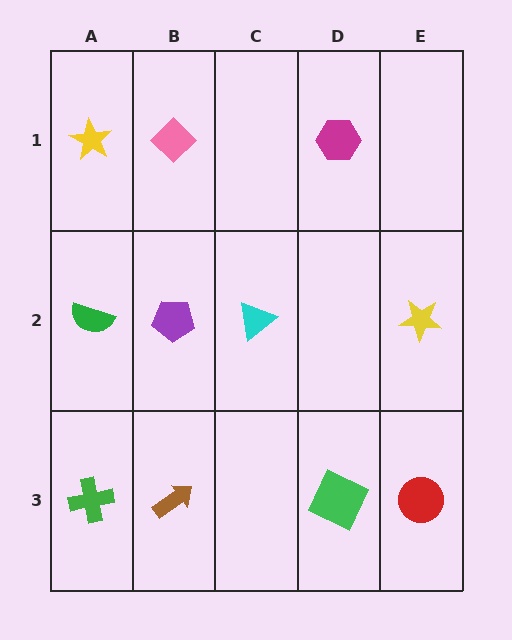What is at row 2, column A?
A green semicircle.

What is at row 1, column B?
A pink diamond.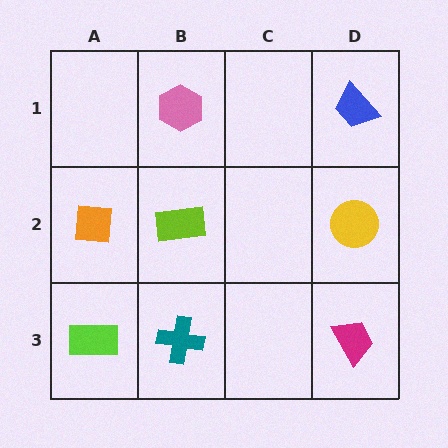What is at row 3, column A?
A lime rectangle.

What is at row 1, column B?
A pink hexagon.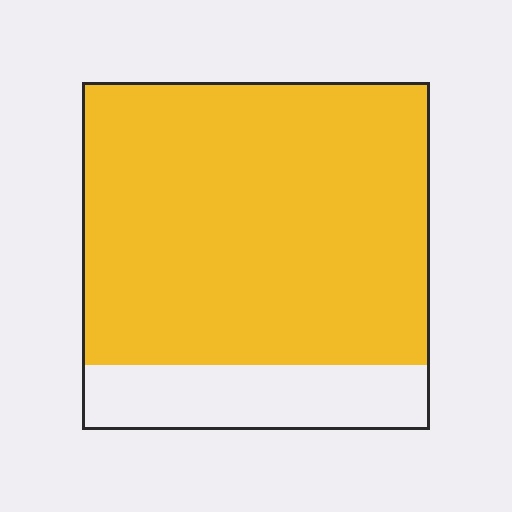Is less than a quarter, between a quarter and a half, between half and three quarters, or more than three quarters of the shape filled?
More than three quarters.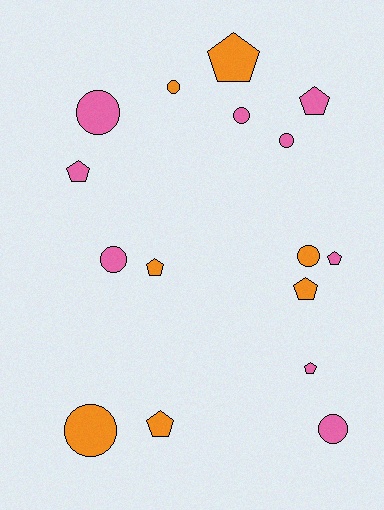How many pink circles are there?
There are 5 pink circles.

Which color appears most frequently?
Pink, with 9 objects.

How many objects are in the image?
There are 16 objects.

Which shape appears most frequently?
Circle, with 8 objects.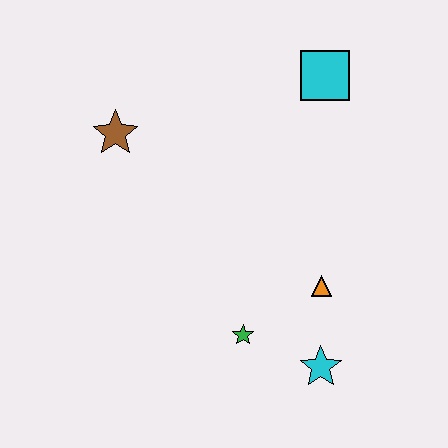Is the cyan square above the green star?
Yes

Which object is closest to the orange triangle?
The cyan star is closest to the orange triangle.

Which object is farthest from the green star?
The cyan square is farthest from the green star.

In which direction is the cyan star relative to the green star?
The cyan star is to the right of the green star.